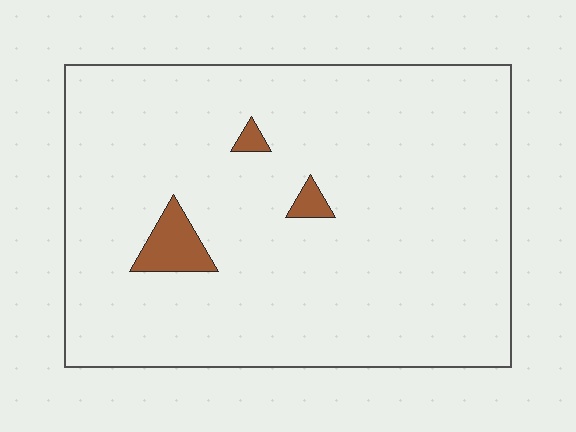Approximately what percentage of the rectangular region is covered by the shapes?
Approximately 5%.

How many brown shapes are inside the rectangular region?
3.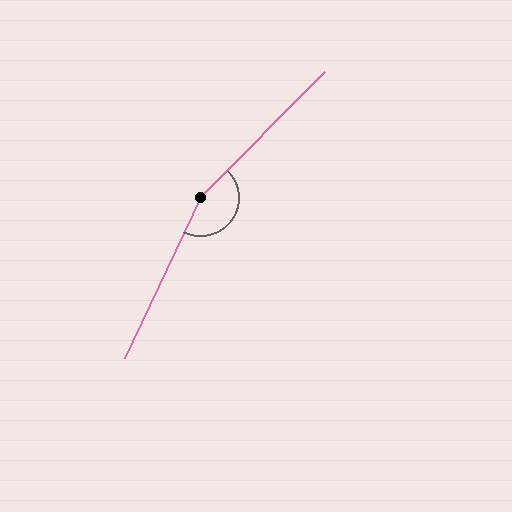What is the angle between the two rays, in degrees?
Approximately 161 degrees.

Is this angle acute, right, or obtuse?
It is obtuse.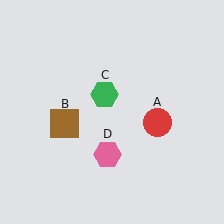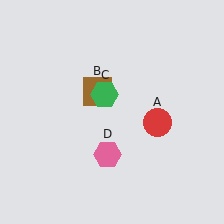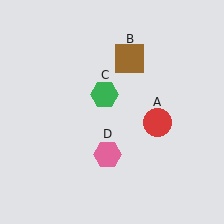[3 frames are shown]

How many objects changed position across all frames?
1 object changed position: brown square (object B).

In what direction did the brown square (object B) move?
The brown square (object B) moved up and to the right.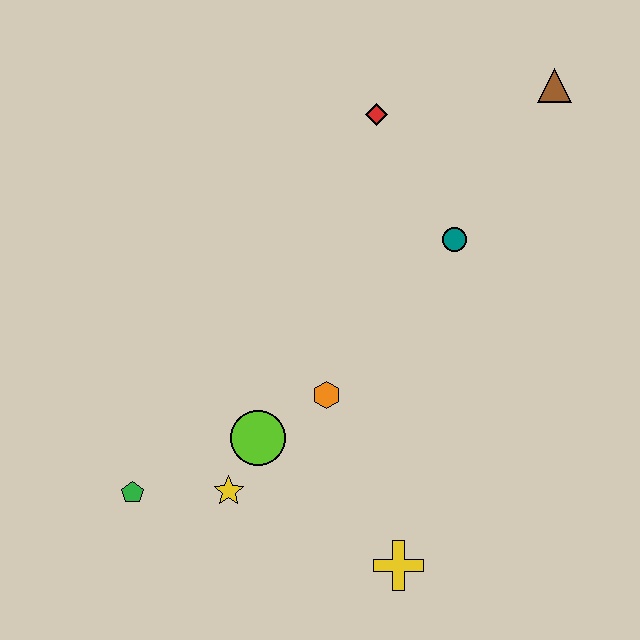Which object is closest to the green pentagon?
The yellow star is closest to the green pentagon.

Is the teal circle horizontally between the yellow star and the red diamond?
No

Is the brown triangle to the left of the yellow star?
No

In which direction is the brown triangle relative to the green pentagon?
The brown triangle is to the right of the green pentagon.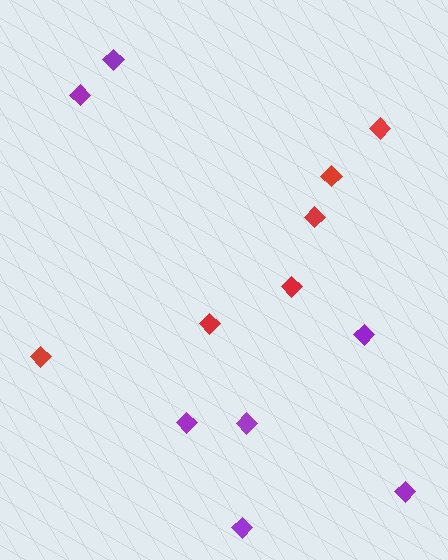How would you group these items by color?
There are 2 groups: one group of red diamonds (6) and one group of purple diamonds (7).